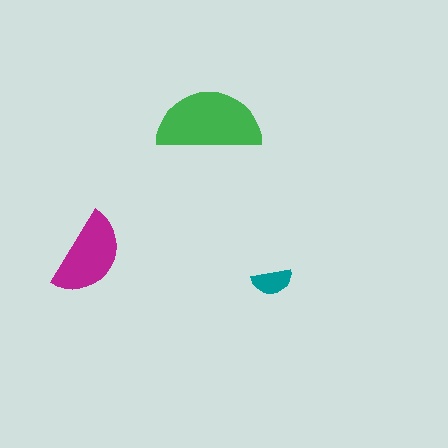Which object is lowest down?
The teal semicircle is bottommost.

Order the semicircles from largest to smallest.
the green one, the magenta one, the teal one.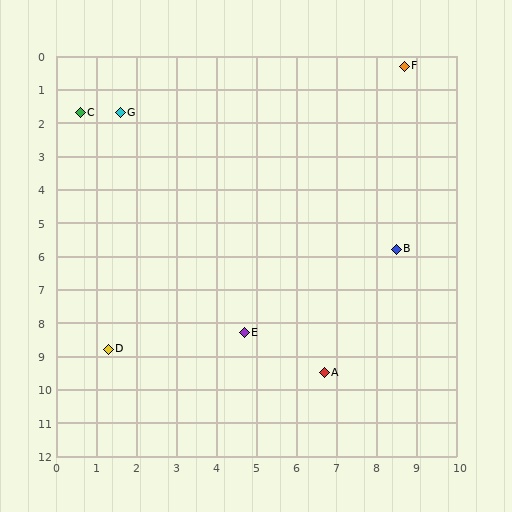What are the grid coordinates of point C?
Point C is at approximately (0.6, 1.7).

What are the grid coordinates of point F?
Point F is at approximately (8.7, 0.3).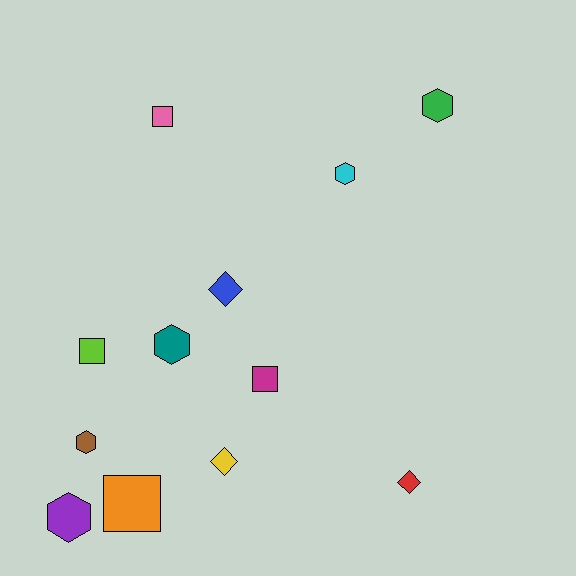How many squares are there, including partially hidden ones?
There are 4 squares.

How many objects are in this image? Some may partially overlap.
There are 12 objects.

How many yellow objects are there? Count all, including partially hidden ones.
There is 1 yellow object.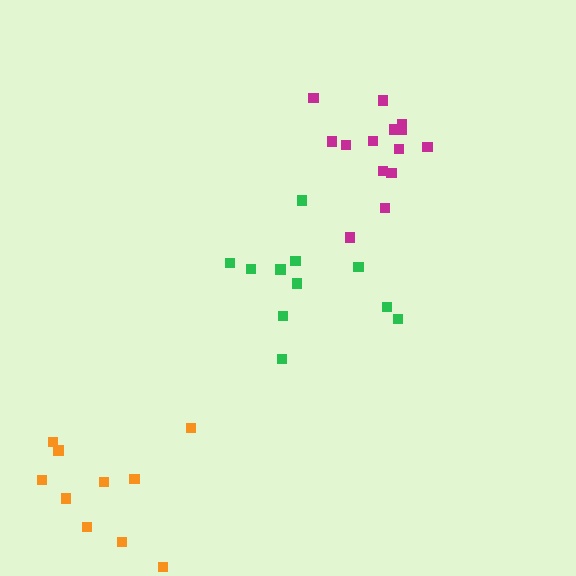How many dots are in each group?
Group 1: 11 dots, Group 2: 14 dots, Group 3: 10 dots (35 total).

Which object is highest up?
The magenta cluster is topmost.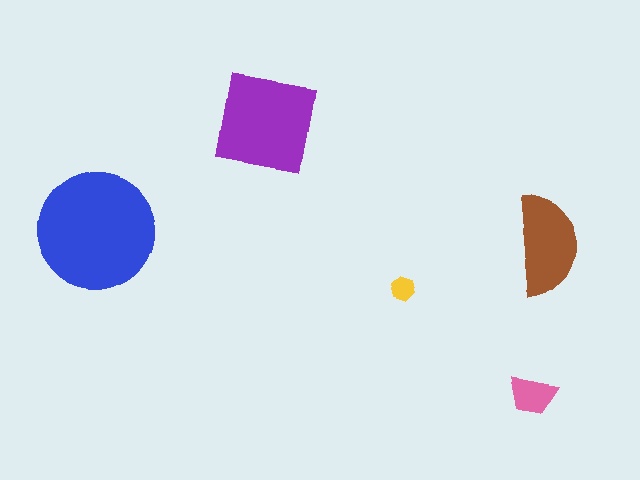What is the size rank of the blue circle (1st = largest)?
1st.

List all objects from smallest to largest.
The yellow hexagon, the pink trapezoid, the brown semicircle, the purple square, the blue circle.